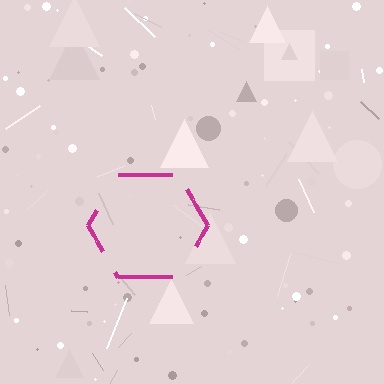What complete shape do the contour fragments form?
The contour fragments form a hexagon.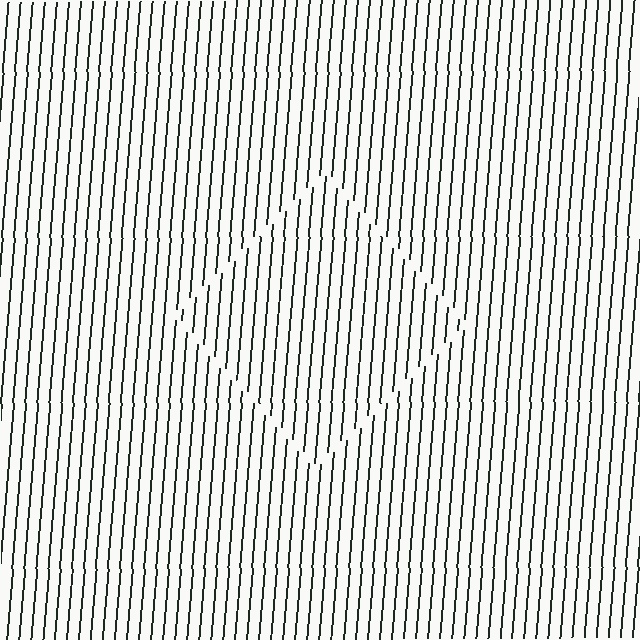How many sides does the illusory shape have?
4 sides — the line-ends trace a square.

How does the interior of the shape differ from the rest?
The interior of the shape contains the same grating, shifted by half a period — the contour is defined by the phase discontinuity where line-ends from the inner and outer gratings abut.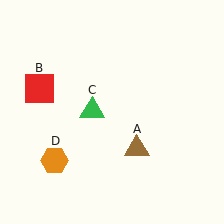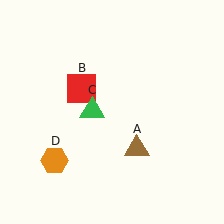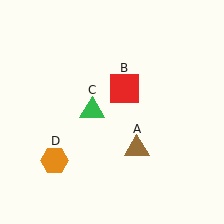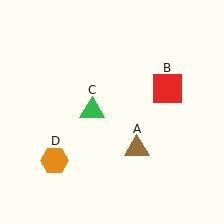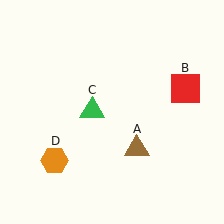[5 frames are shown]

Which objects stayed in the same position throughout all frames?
Brown triangle (object A) and green triangle (object C) and orange hexagon (object D) remained stationary.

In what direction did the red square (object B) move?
The red square (object B) moved right.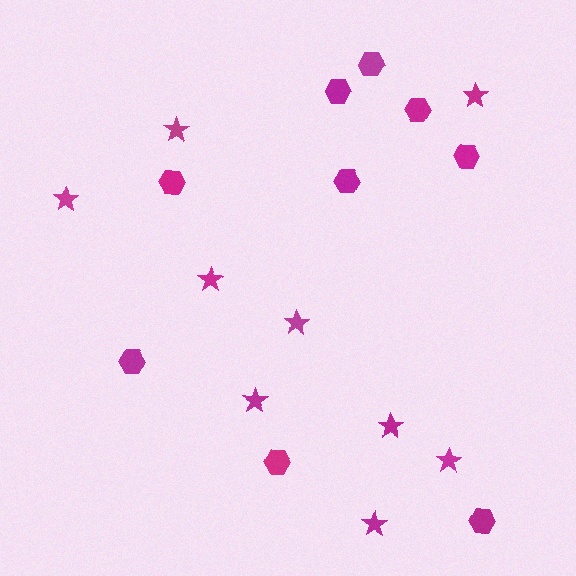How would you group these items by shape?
There are 2 groups: one group of stars (9) and one group of hexagons (9).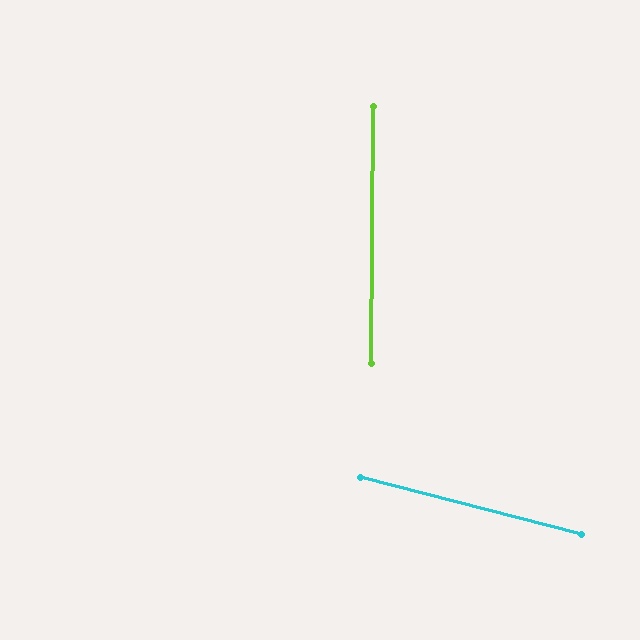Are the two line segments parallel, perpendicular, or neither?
Neither parallel nor perpendicular — they differ by about 76°.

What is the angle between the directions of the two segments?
Approximately 76 degrees.